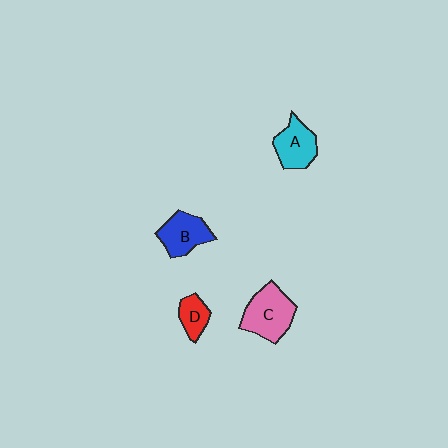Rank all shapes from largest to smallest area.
From largest to smallest: C (pink), B (blue), A (cyan), D (red).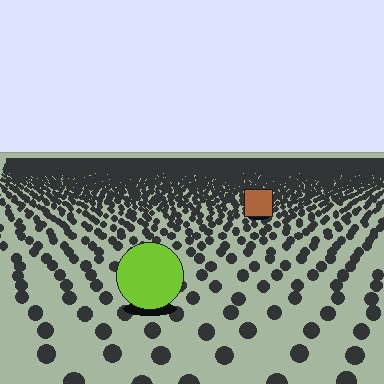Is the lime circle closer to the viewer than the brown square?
Yes. The lime circle is closer — you can tell from the texture gradient: the ground texture is coarser near it.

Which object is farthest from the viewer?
The brown square is farthest from the viewer. It appears smaller and the ground texture around it is denser.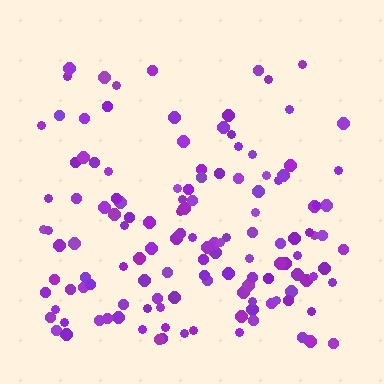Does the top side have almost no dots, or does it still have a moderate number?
Still a moderate number, just noticeably fewer than the bottom.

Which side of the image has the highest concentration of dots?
The bottom.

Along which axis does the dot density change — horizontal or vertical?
Vertical.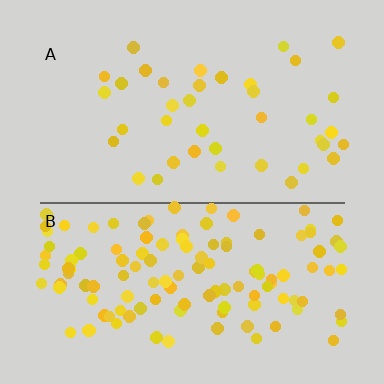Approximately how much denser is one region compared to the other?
Approximately 3.1× — region B over region A.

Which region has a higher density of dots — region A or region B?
B (the bottom).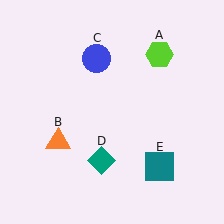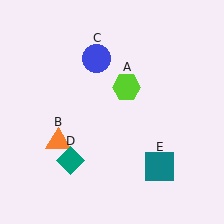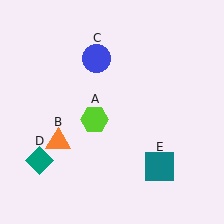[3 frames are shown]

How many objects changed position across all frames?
2 objects changed position: lime hexagon (object A), teal diamond (object D).